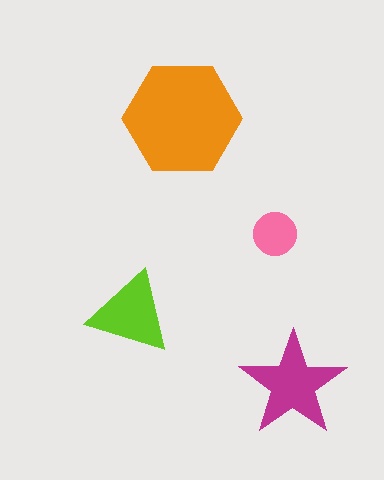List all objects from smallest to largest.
The pink circle, the lime triangle, the magenta star, the orange hexagon.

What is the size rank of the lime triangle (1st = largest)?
3rd.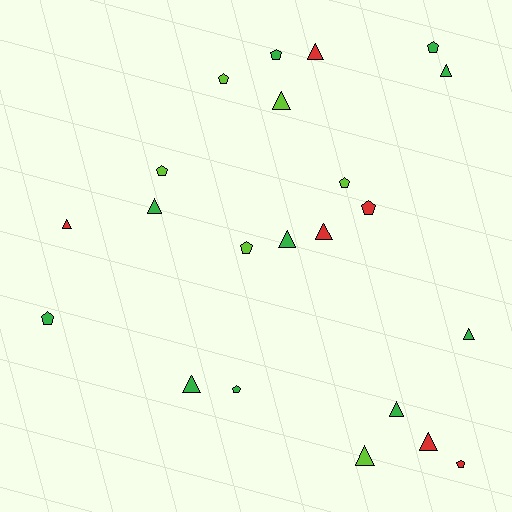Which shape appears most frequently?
Triangle, with 12 objects.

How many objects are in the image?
There are 22 objects.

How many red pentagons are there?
There are 2 red pentagons.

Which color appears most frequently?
Green, with 10 objects.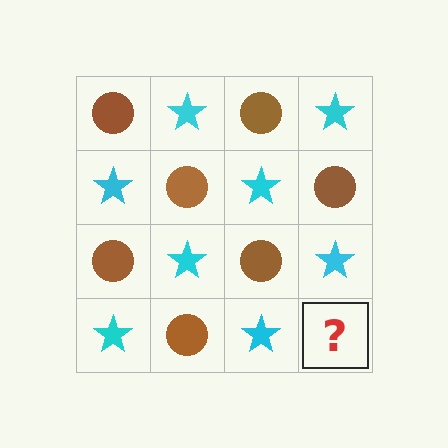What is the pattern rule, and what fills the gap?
The rule is that it alternates brown circle and cyan star in a checkerboard pattern. The gap should be filled with a brown circle.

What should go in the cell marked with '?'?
The missing cell should contain a brown circle.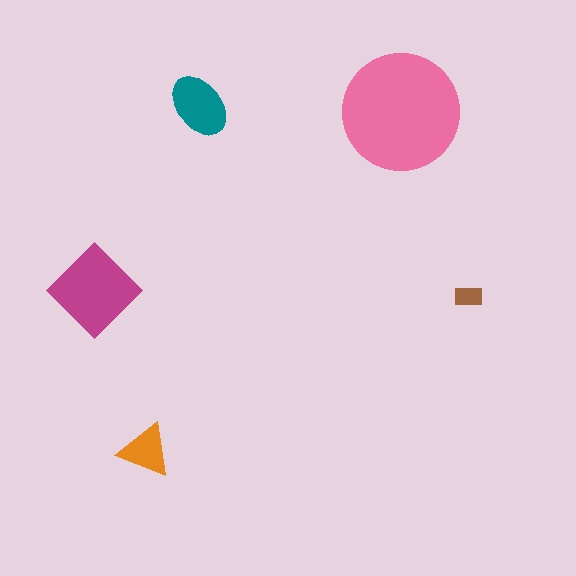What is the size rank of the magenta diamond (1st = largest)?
2nd.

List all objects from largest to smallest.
The pink circle, the magenta diamond, the teal ellipse, the orange triangle, the brown rectangle.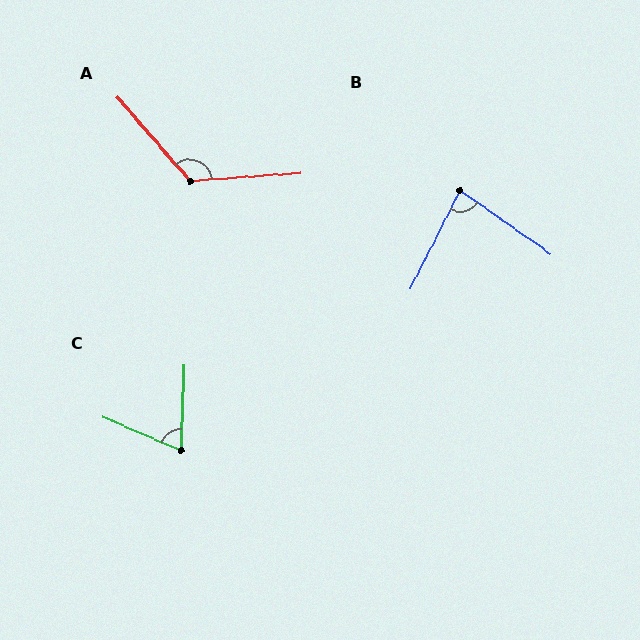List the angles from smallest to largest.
C (69°), B (81°), A (127°).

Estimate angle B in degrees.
Approximately 81 degrees.